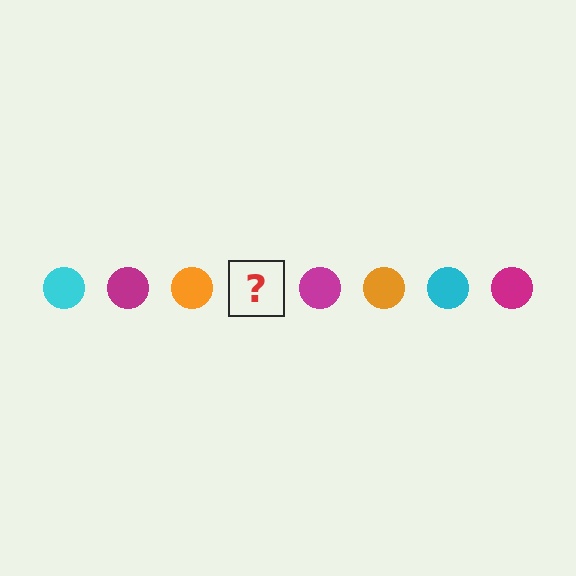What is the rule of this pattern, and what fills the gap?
The rule is that the pattern cycles through cyan, magenta, orange circles. The gap should be filled with a cyan circle.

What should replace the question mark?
The question mark should be replaced with a cyan circle.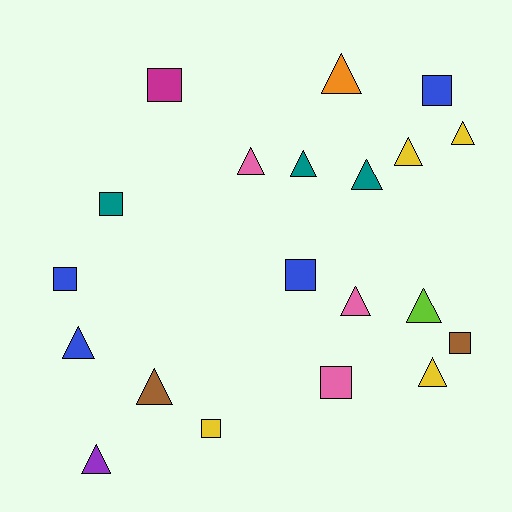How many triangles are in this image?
There are 12 triangles.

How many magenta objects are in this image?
There is 1 magenta object.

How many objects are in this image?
There are 20 objects.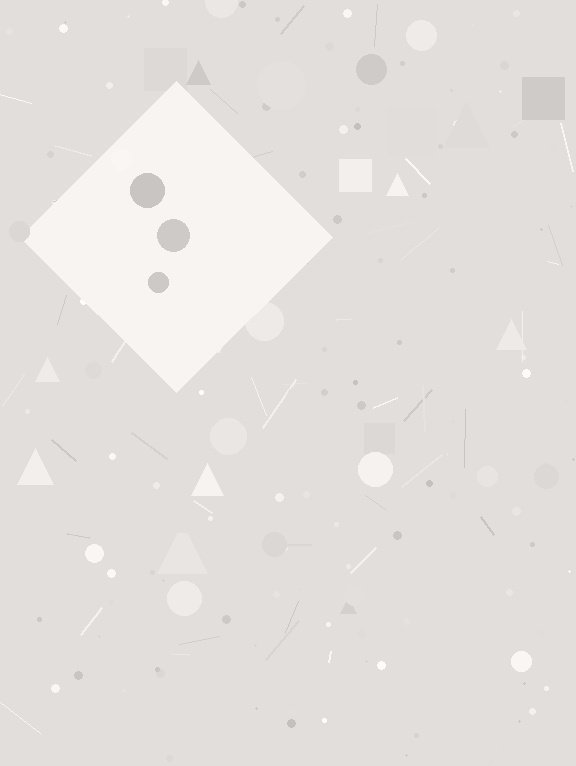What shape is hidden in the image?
A diamond is hidden in the image.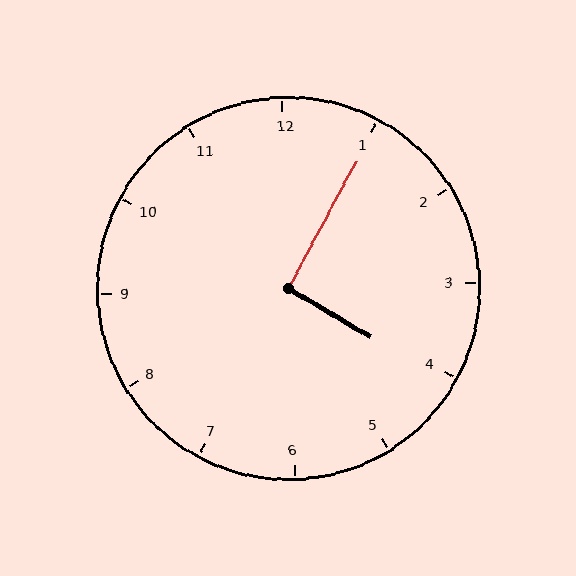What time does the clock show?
4:05.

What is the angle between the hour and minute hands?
Approximately 92 degrees.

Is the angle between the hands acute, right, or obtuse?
It is right.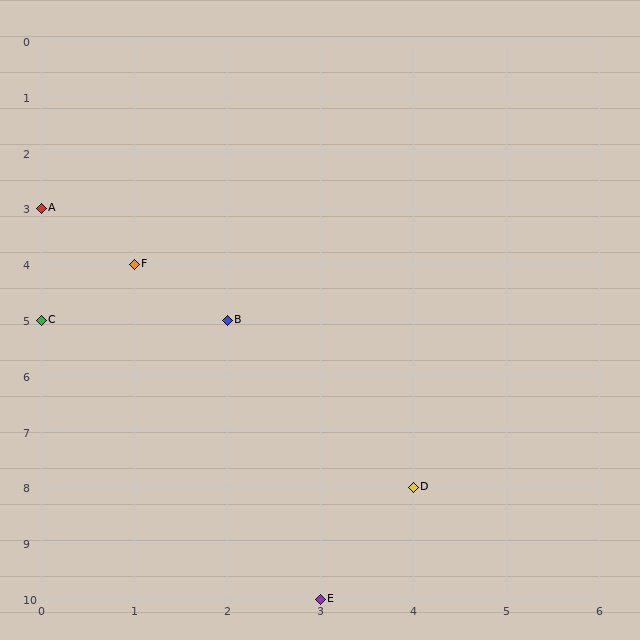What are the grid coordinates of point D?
Point D is at grid coordinates (4, 8).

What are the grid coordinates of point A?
Point A is at grid coordinates (0, 3).